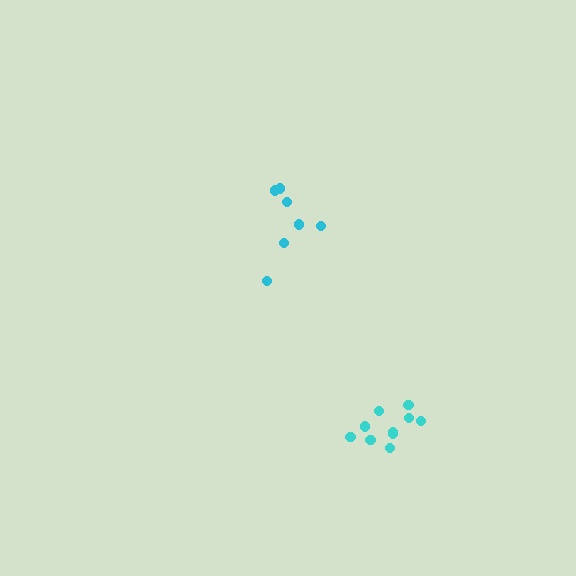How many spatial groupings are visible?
There are 2 spatial groupings.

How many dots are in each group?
Group 1: 7 dots, Group 2: 10 dots (17 total).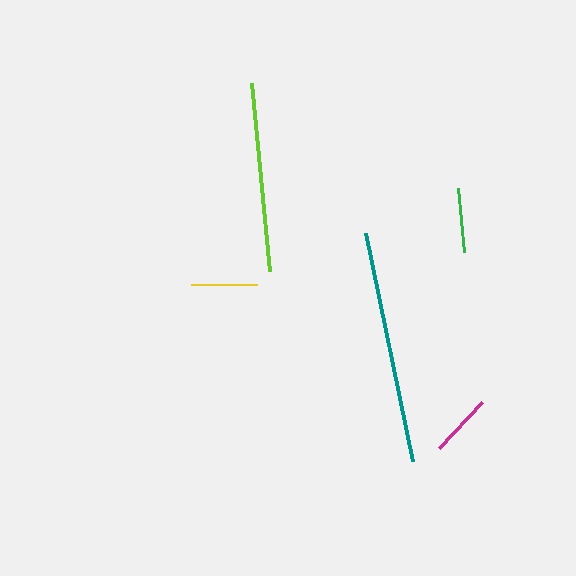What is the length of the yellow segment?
The yellow segment is approximately 66 pixels long.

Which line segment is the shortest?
The magenta line is the shortest at approximately 63 pixels.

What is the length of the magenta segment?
The magenta segment is approximately 63 pixels long.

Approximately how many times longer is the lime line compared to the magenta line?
The lime line is approximately 3.0 times the length of the magenta line.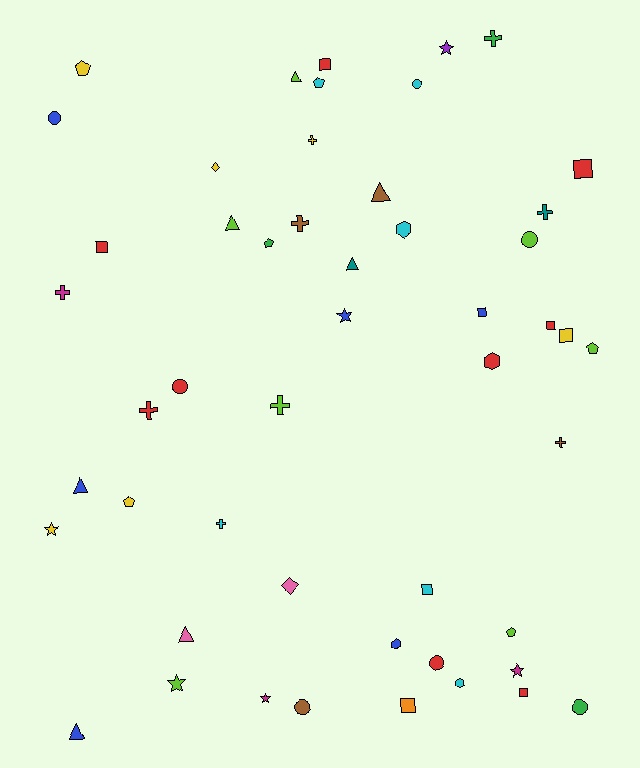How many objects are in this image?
There are 50 objects.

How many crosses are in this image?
There are 9 crosses.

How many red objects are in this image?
There are 9 red objects.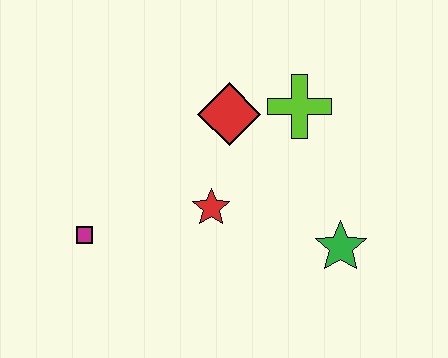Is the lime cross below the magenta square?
No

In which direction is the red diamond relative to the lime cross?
The red diamond is to the left of the lime cross.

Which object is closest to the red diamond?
The lime cross is closest to the red diamond.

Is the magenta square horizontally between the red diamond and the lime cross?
No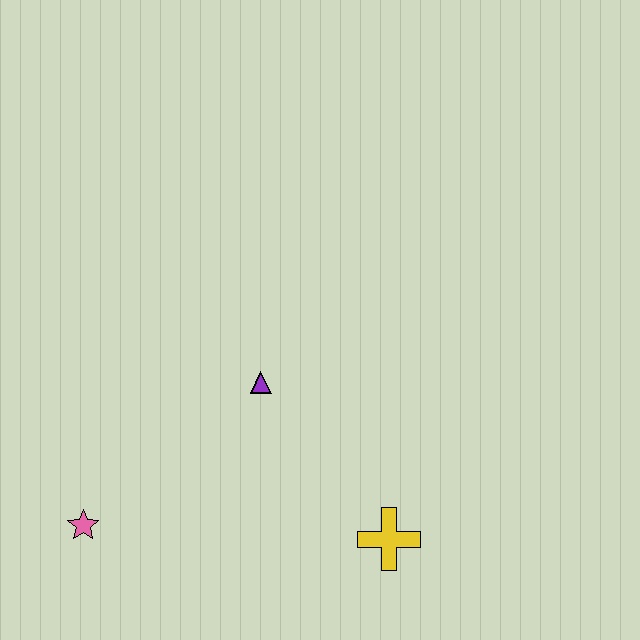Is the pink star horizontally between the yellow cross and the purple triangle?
No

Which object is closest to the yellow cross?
The purple triangle is closest to the yellow cross.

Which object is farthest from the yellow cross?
The pink star is farthest from the yellow cross.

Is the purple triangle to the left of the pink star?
No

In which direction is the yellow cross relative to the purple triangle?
The yellow cross is below the purple triangle.